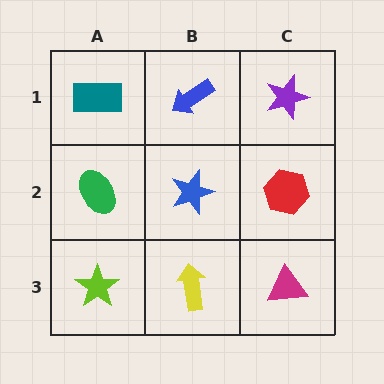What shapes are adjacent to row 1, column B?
A blue star (row 2, column B), a teal rectangle (row 1, column A), a purple star (row 1, column C).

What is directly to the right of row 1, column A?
A blue arrow.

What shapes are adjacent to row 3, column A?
A green ellipse (row 2, column A), a yellow arrow (row 3, column B).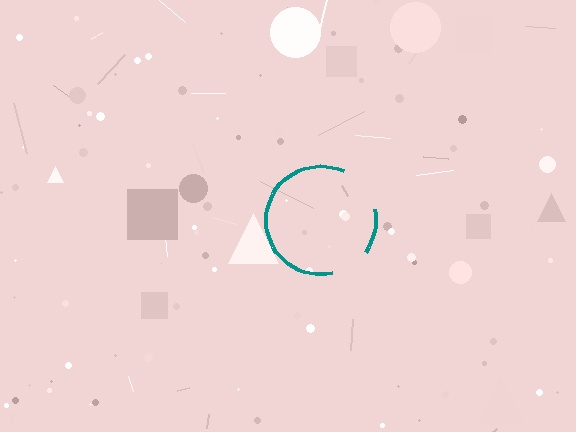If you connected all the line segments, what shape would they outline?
They would outline a circle.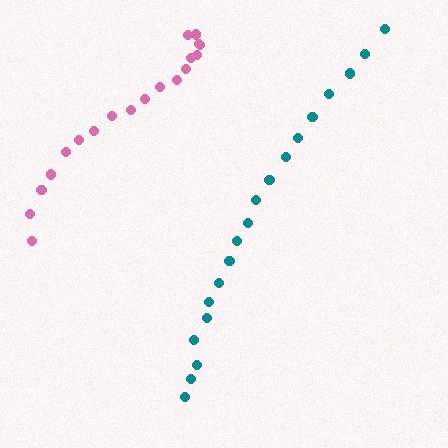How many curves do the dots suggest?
There are 2 distinct paths.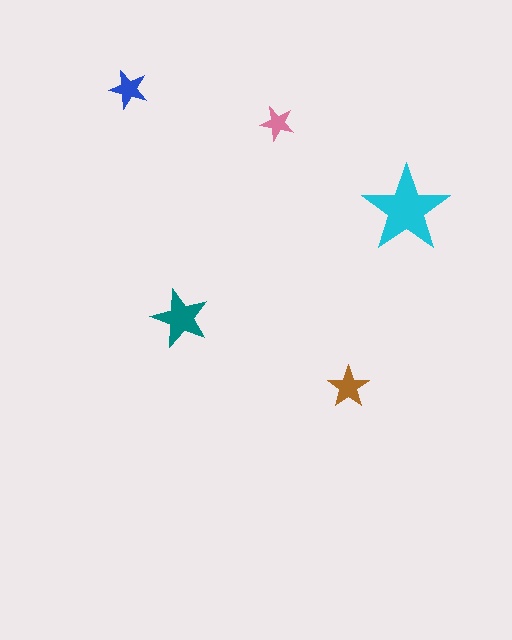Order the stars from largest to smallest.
the cyan one, the teal one, the brown one, the blue one, the pink one.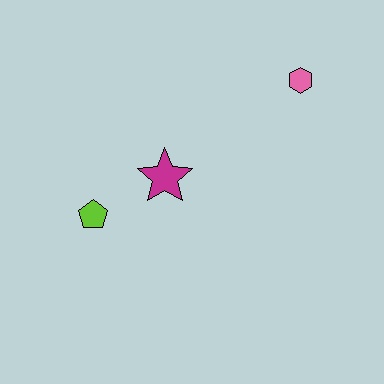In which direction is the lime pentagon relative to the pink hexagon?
The lime pentagon is to the left of the pink hexagon.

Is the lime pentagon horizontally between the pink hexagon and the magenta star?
No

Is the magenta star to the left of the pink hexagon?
Yes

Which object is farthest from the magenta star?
The pink hexagon is farthest from the magenta star.